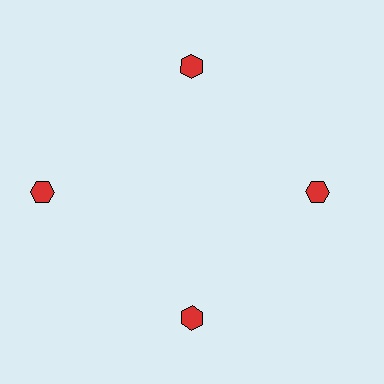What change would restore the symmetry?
The symmetry would be restored by moving it inward, back onto the ring so that all 4 hexagons sit at equal angles and equal distance from the center.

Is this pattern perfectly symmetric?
No. The 4 red hexagons are arranged in a ring, but one element near the 9 o'clock position is pushed outward from the center, breaking the 4-fold rotational symmetry.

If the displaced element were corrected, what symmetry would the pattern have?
It would have 4-fold rotational symmetry — the pattern would map onto itself every 90 degrees.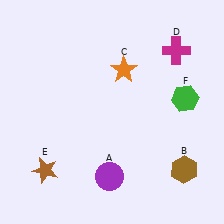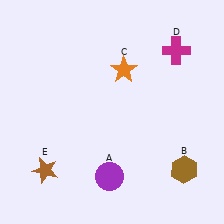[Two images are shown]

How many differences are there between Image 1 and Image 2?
There is 1 difference between the two images.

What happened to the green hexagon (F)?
The green hexagon (F) was removed in Image 2. It was in the top-right area of Image 1.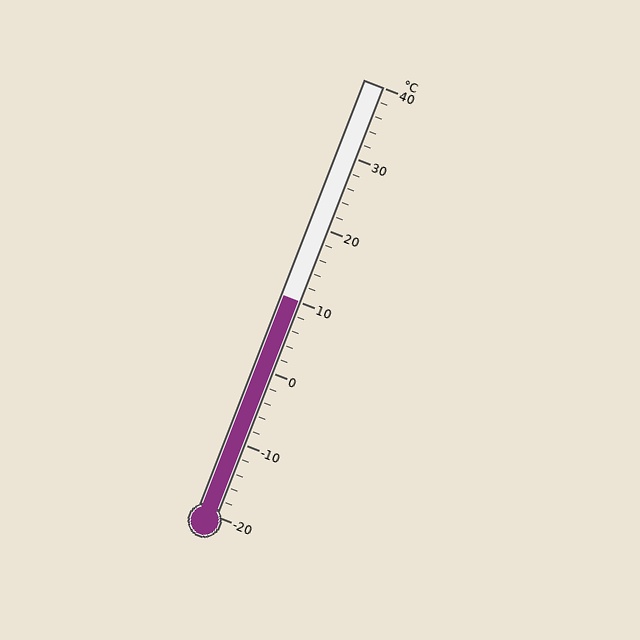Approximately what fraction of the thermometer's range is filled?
The thermometer is filled to approximately 50% of its range.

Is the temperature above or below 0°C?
The temperature is above 0°C.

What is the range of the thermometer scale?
The thermometer scale ranges from -20°C to 40°C.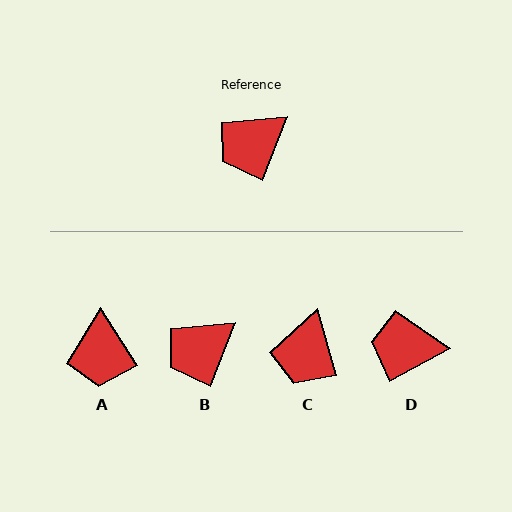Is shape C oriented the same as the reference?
No, it is off by about 37 degrees.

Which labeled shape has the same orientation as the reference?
B.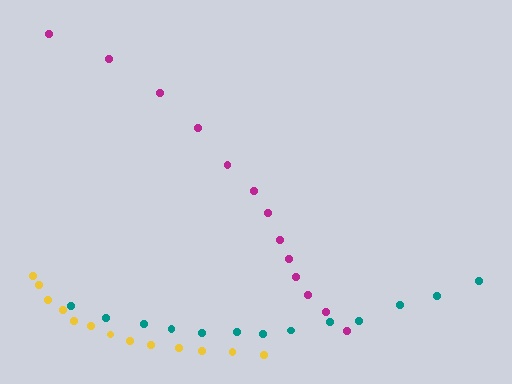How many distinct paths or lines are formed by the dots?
There are 3 distinct paths.